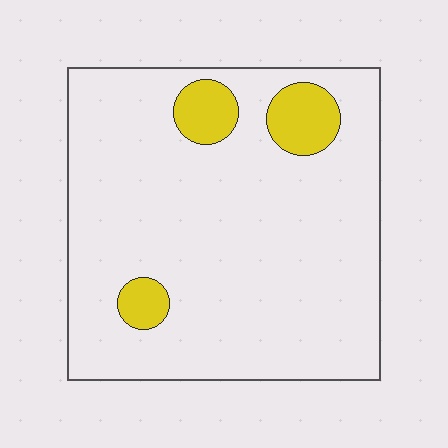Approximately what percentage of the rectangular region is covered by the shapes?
Approximately 10%.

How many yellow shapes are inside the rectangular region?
3.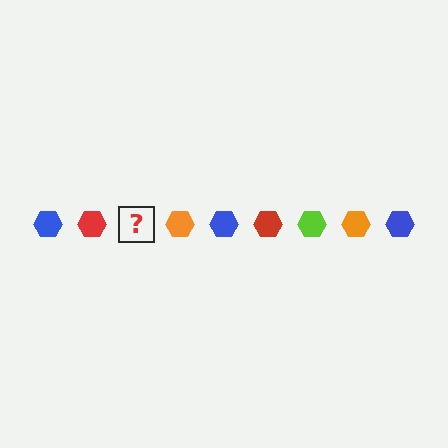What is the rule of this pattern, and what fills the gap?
The rule is that the pattern cycles through blue, red, lime, orange hexagons. The gap should be filled with a lime hexagon.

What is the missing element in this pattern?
The missing element is a lime hexagon.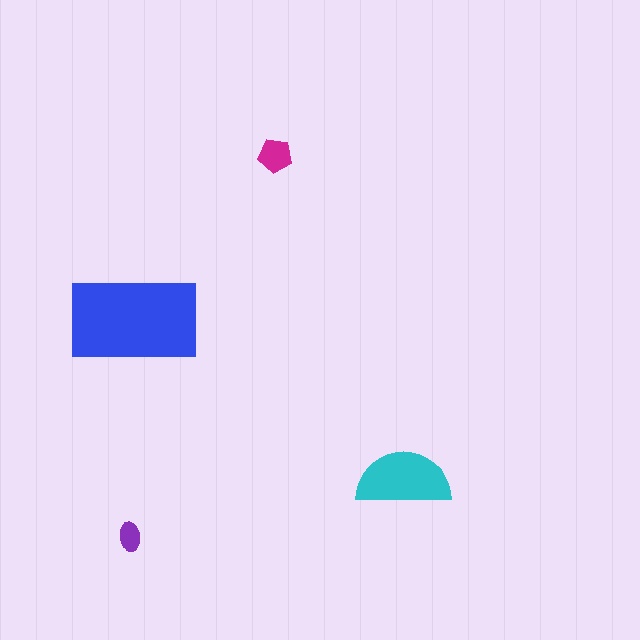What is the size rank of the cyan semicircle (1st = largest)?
2nd.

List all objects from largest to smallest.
The blue rectangle, the cyan semicircle, the magenta pentagon, the purple ellipse.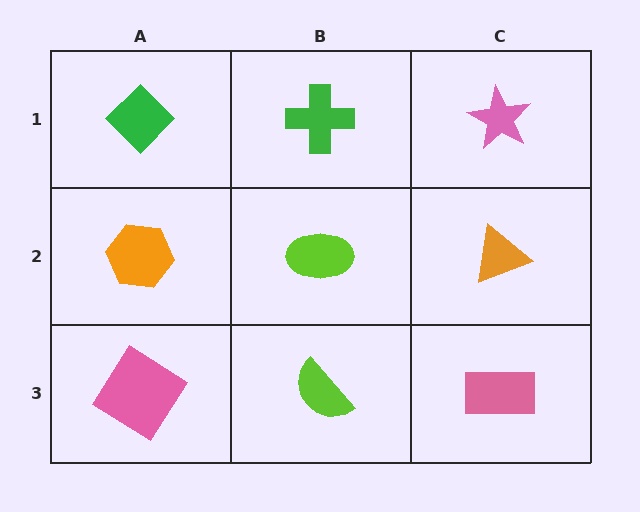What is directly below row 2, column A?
A pink diamond.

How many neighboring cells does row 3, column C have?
2.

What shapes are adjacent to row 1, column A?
An orange hexagon (row 2, column A), a green cross (row 1, column B).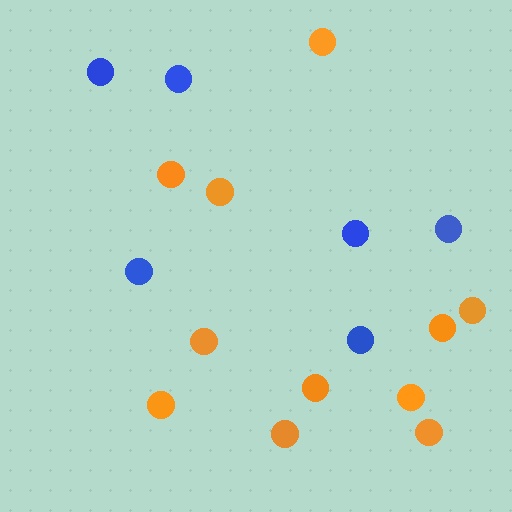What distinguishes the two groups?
There are 2 groups: one group of orange circles (11) and one group of blue circles (6).